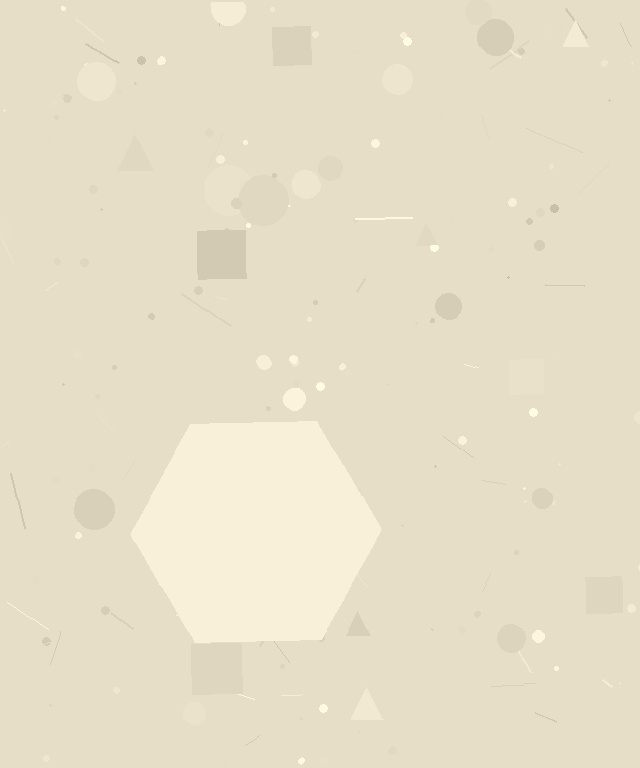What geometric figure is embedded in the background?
A hexagon is embedded in the background.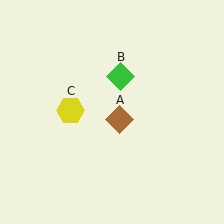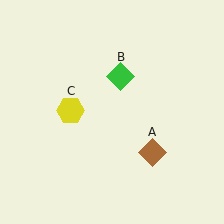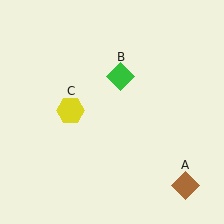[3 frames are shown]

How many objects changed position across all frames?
1 object changed position: brown diamond (object A).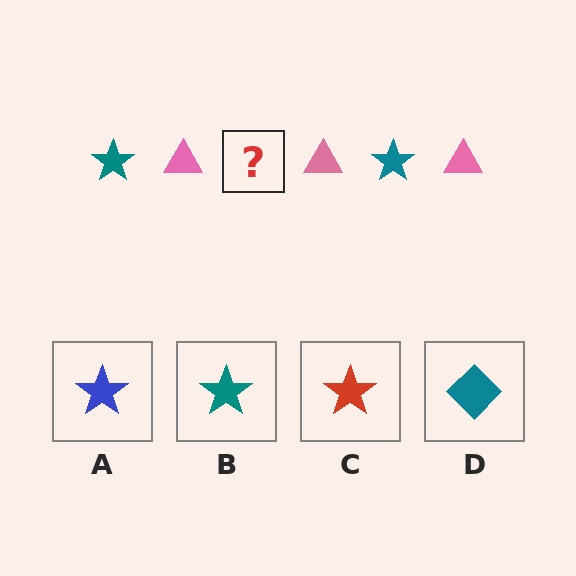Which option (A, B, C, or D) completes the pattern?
B.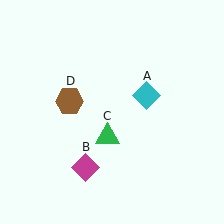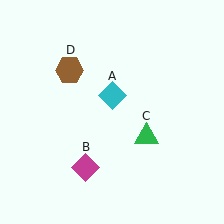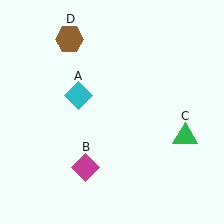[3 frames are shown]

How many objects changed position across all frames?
3 objects changed position: cyan diamond (object A), green triangle (object C), brown hexagon (object D).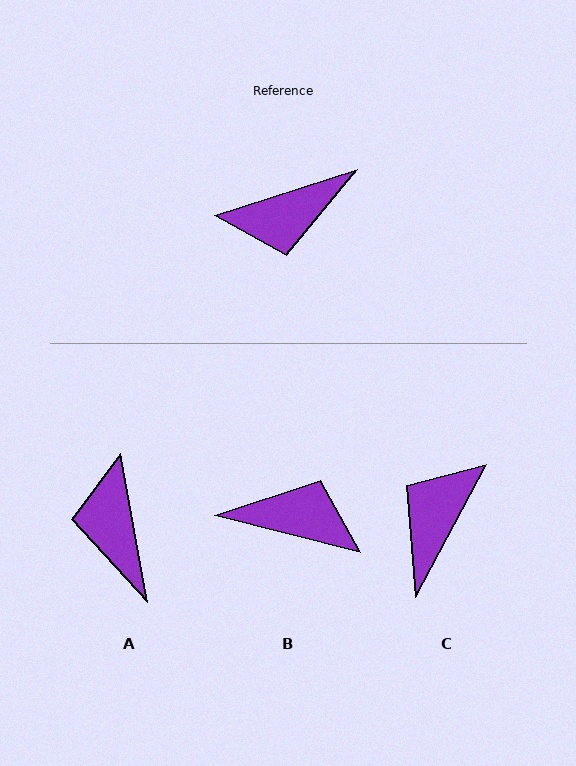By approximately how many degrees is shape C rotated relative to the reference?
Approximately 136 degrees clockwise.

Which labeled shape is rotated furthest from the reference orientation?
B, about 148 degrees away.